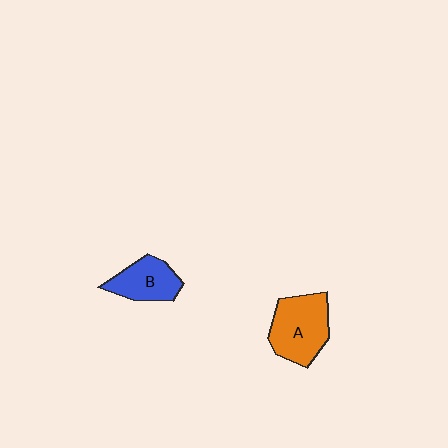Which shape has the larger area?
Shape A (orange).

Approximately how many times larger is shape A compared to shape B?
Approximately 1.4 times.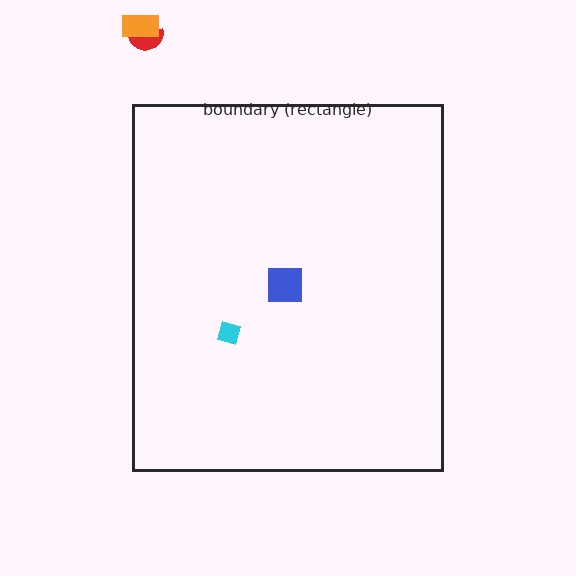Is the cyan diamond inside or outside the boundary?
Inside.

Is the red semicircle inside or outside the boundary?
Outside.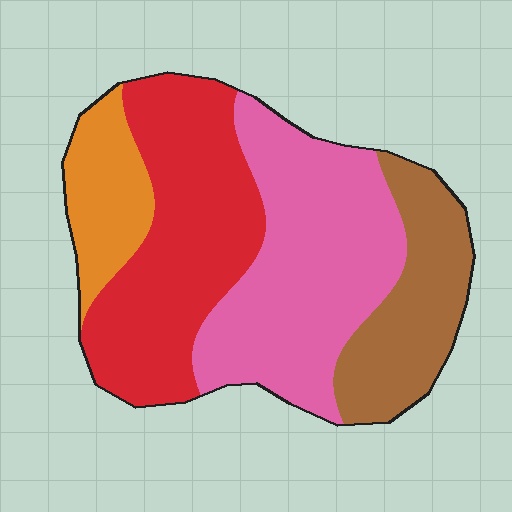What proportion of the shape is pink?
Pink takes up about three eighths (3/8) of the shape.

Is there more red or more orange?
Red.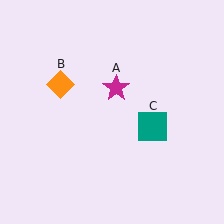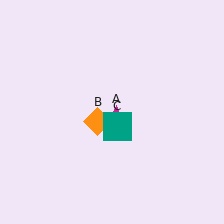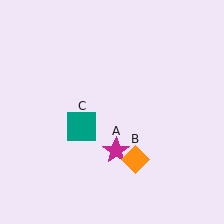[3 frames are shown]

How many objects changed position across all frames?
3 objects changed position: magenta star (object A), orange diamond (object B), teal square (object C).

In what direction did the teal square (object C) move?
The teal square (object C) moved left.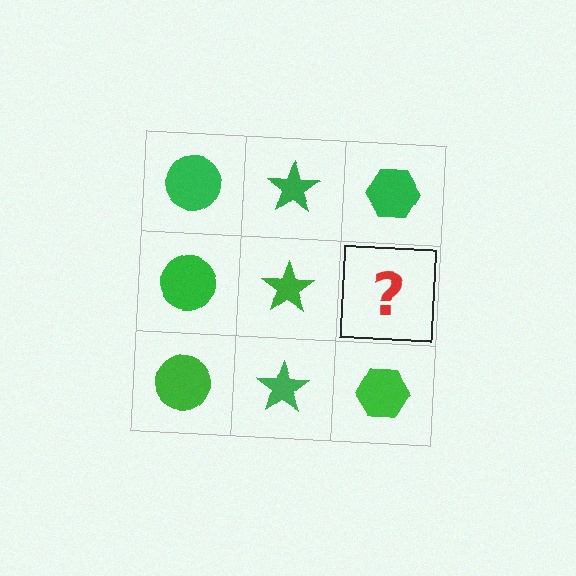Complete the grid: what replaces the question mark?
The question mark should be replaced with a green hexagon.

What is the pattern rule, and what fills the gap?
The rule is that each column has a consistent shape. The gap should be filled with a green hexagon.